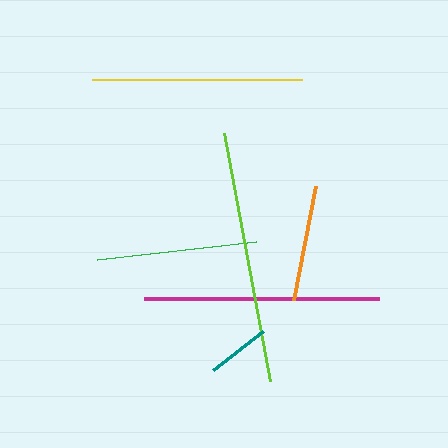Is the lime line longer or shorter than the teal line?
The lime line is longer than the teal line.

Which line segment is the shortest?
The teal line is the shortest at approximately 63 pixels.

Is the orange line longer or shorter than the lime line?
The lime line is longer than the orange line.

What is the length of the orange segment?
The orange segment is approximately 117 pixels long.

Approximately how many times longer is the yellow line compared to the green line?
The yellow line is approximately 1.3 times the length of the green line.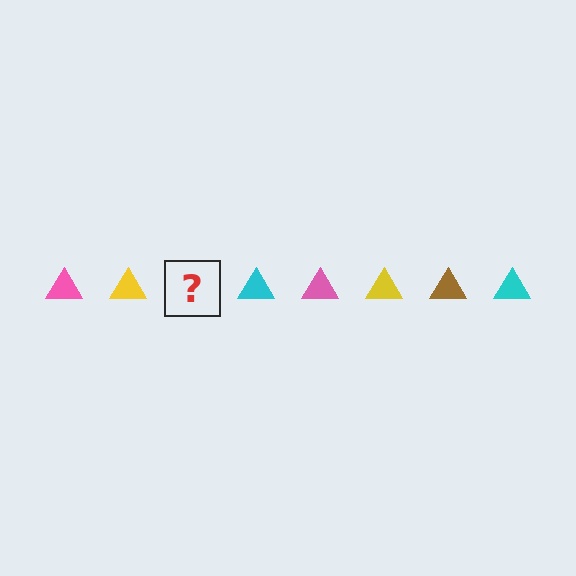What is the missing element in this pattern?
The missing element is a brown triangle.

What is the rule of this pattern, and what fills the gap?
The rule is that the pattern cycles through pink, yellow, brown, cyan triangles. The gap should be filled with a brown triangle.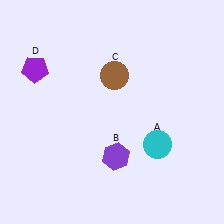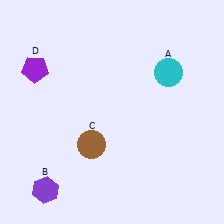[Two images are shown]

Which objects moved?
The objects that moved are: the cyan circle (A), the purple hexagon (B), the brown circle (C).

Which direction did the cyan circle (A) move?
The cyan circle (A) moved up.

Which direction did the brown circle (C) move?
The brown circle (C) moved down.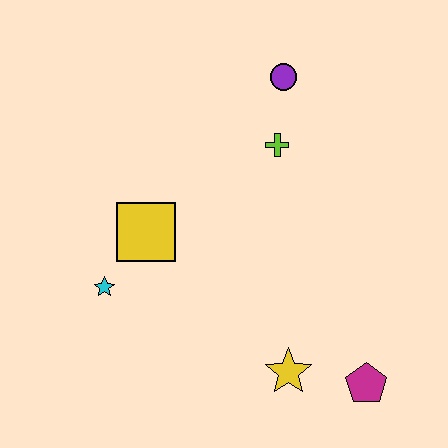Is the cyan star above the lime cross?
No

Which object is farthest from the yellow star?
The purple circle is farthest from the yellow star.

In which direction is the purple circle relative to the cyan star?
The purple circle is above the cyan star.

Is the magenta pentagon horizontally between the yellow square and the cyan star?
No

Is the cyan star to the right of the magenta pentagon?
No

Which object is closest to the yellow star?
The magenta pentagon is closest to the yellow star.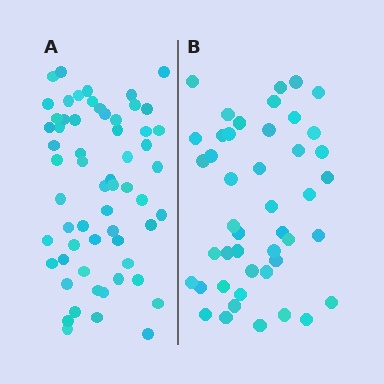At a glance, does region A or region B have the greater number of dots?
Region A (the left region) has more dots.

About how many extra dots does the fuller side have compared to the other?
Region A has approximately 15 more dots than region B.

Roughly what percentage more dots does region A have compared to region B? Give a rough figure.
About 35% more.